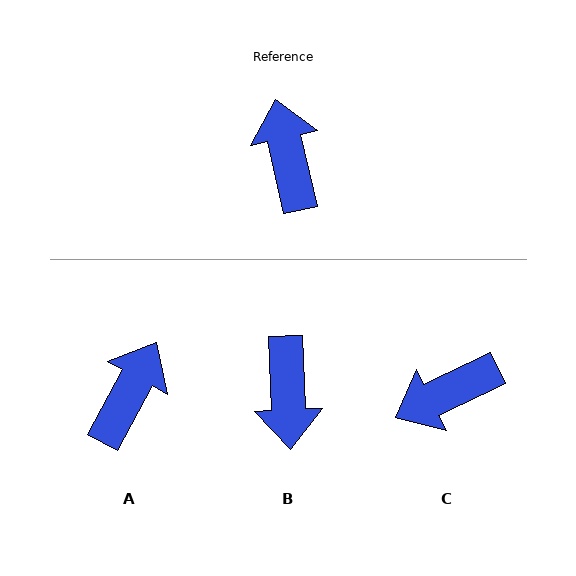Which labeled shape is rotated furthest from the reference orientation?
B, about 170 degrees away.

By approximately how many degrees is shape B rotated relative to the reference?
Approximately 170 degrees counter-clockwise.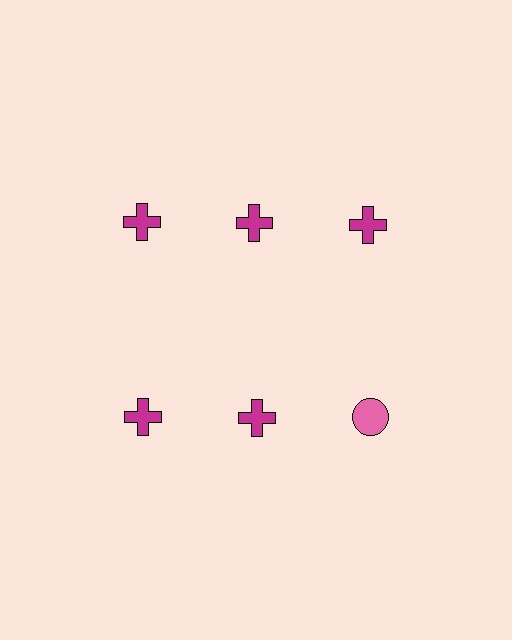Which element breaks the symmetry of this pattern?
The pink circle in the second row, center column breaks the symmetry. All other shapes are magenta crosses.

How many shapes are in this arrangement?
There are 6 shapes arranged in a grid pattern.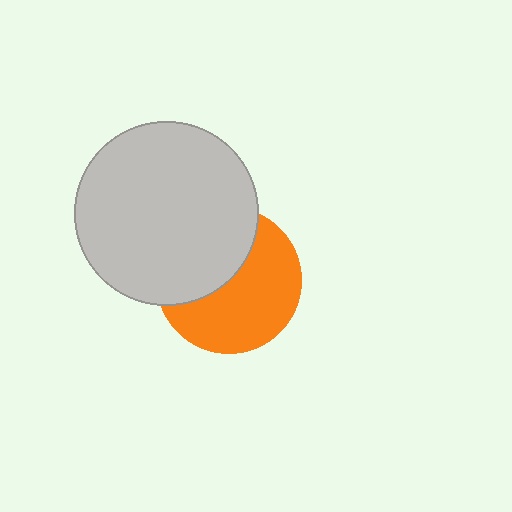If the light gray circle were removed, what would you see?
You would see the complete orange circle.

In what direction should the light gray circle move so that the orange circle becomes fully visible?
The light gray circle should move toward the upper-left. That is the shortest direction to clear the overlap and leave the orange circle fully visible.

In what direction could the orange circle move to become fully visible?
The orange circle could move toward the lower-right. That would shift it out from behind the light gray circle entirely.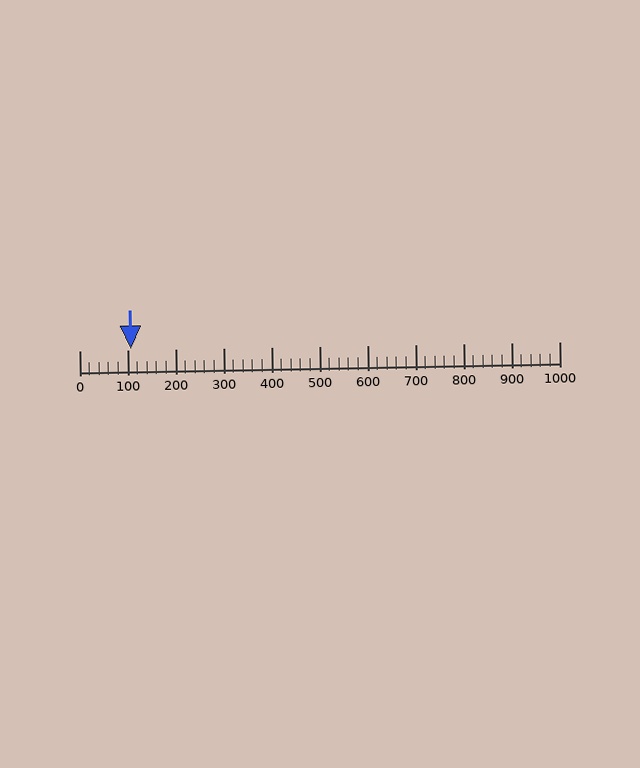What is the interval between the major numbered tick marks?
The major tick marks are spaced 100 units apart.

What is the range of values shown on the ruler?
The ruler shows values from 0 to 1000.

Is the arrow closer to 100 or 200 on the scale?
The arrow is closer to 100.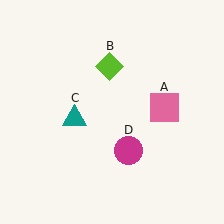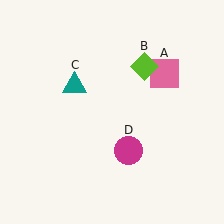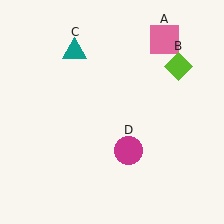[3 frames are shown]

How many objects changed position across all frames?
3 objects changed position: pink square (object A), lime diamond (object B), teal triangle (object C).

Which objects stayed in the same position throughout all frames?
Magenta circle (object D) remained stationary.